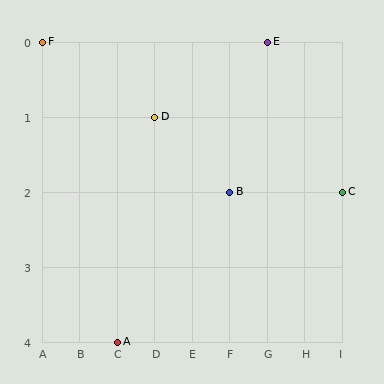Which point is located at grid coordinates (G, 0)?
Point E is at (G, 0).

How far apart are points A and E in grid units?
Points A and E are 4 columns and 4 rows apart (about 5.7 grid units diagonally).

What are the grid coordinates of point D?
Point D is at grid coordinates (D, 1).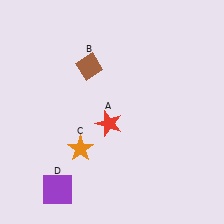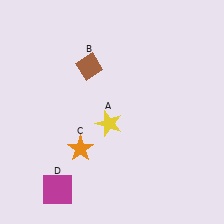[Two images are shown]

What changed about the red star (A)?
In Image 1, A is red. In Image 2, it changed to yellow.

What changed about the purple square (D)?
In Image 1, D is purple. In Image 2, it changed to magenta.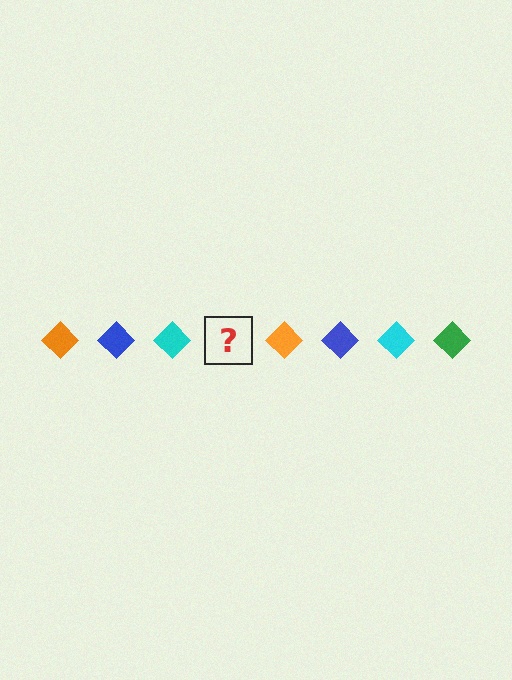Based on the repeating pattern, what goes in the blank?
The blank should be a green diamond.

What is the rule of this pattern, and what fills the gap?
The rule is that the pattern cycles through orange, blue, cyan, green diamonds. The gap should be filled with a green diamond.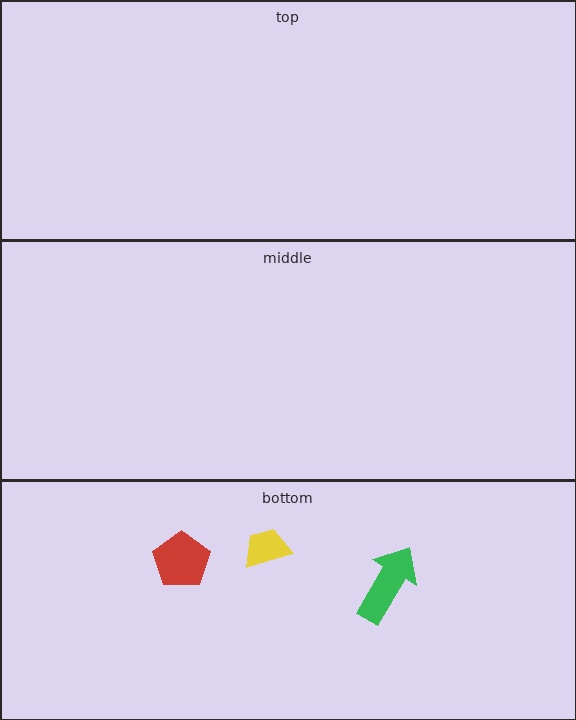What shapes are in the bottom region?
The green arrow, the red pentagon, the yellow trapezoid.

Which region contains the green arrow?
The bottom region.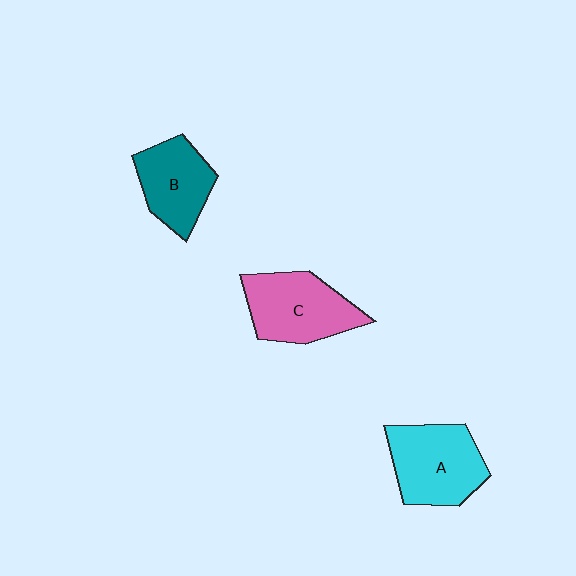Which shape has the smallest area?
Shape B (teal).